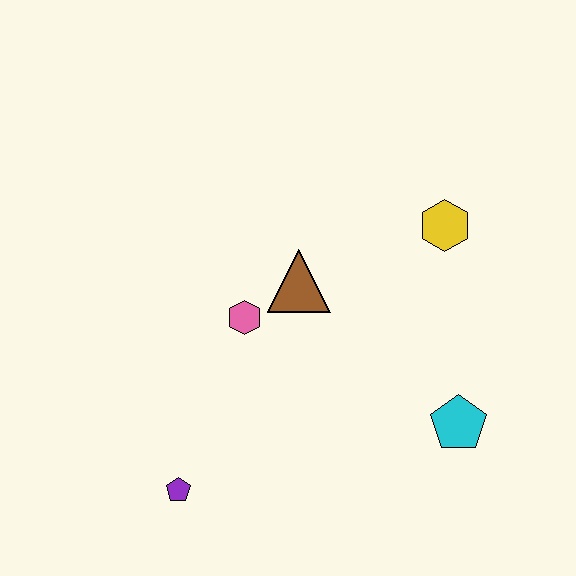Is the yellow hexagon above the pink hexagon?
Yes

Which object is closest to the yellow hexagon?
The brown triangle is closest to the yellow hexagon.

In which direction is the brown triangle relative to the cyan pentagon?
The brown triangle is to the left of the cyan pentagon.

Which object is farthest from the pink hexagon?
The cyan pentagon is farthest from the pink hexagon.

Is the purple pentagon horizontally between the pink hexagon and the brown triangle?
No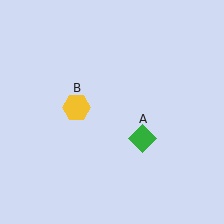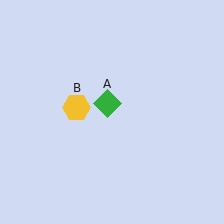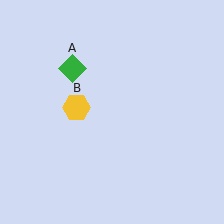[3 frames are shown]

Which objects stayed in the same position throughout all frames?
Yellow hexagon (object B) remained stationary.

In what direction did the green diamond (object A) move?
The green diamond (object A) moved up and to the left.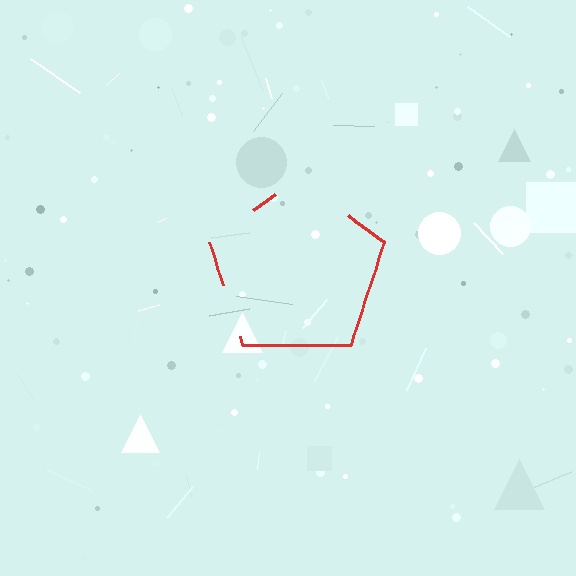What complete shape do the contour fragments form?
The contour fragments form a pentagon.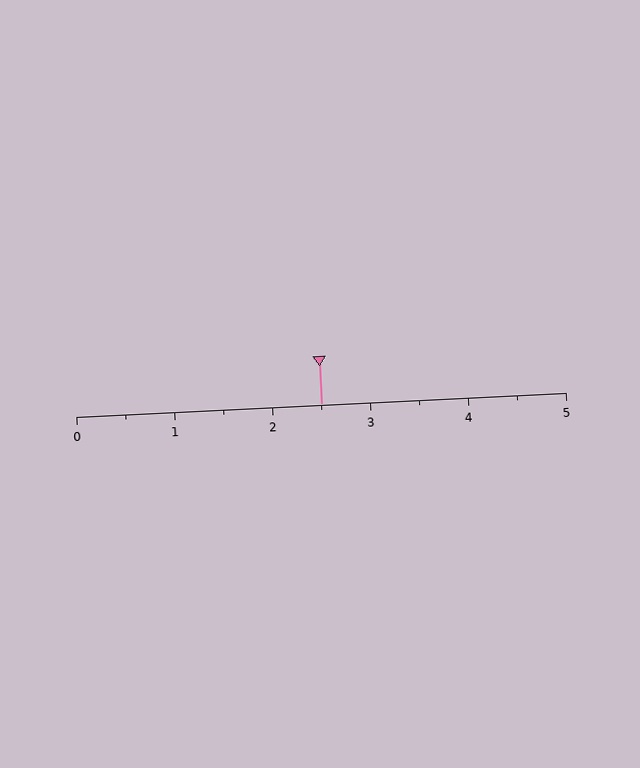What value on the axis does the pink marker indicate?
The marker indicates approximately 2.5.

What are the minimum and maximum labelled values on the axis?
The axis runs from 0 to 5.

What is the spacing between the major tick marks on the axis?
The major ticks are spaced 1 apart.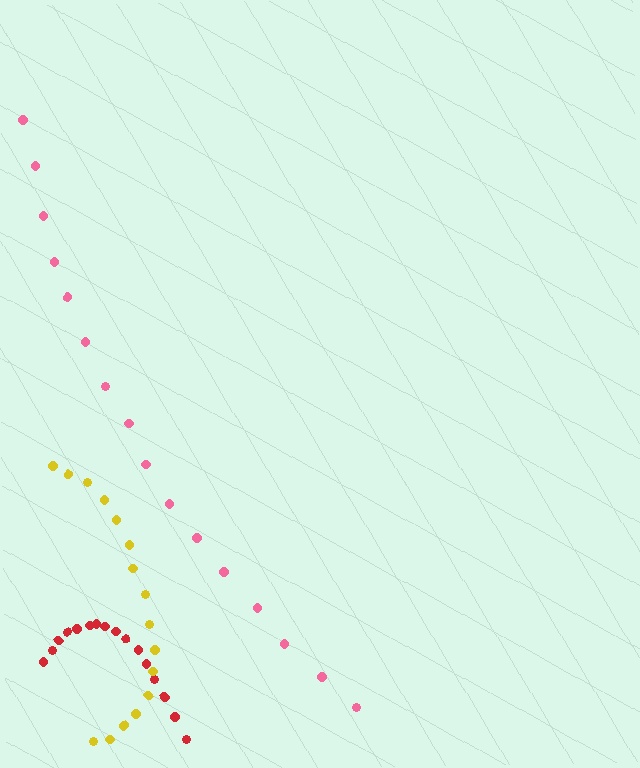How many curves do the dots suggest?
There are 3 distinct paths.